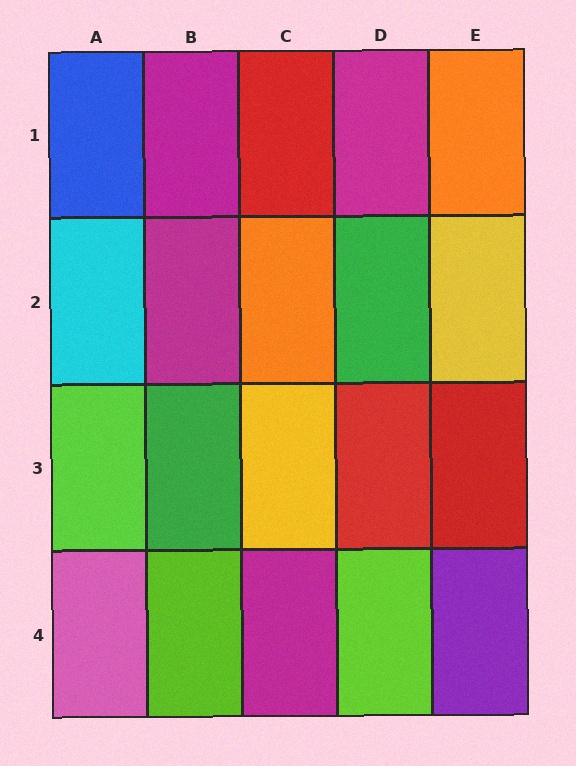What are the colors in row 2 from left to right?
Cyan, magenta, orange, green, yellow.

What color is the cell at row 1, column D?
Magenta.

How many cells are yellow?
2 cells are yellow.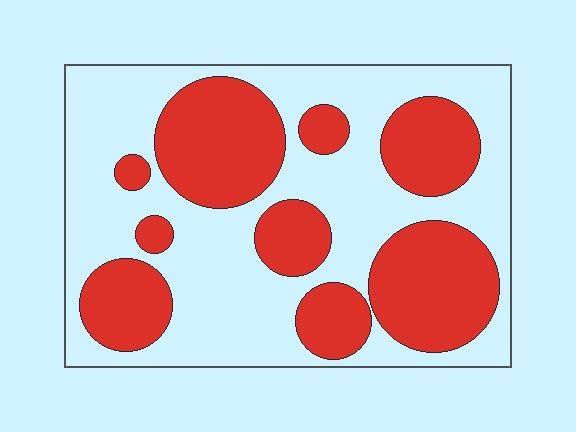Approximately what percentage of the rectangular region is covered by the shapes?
Approximately 40%.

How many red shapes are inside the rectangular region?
9.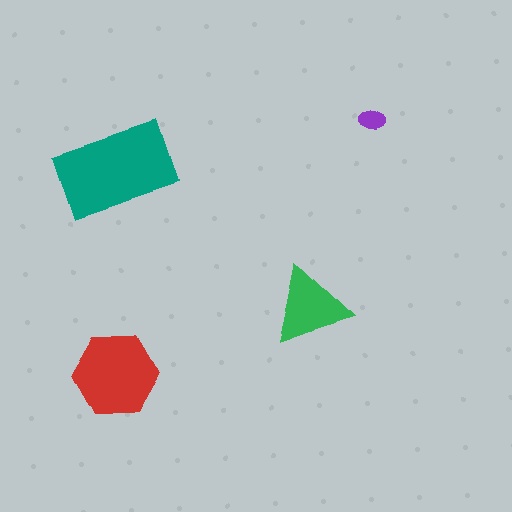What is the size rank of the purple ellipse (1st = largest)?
4th.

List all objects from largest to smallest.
The teal rectangle, the red hexagon, the green triangle, the purple ellipse.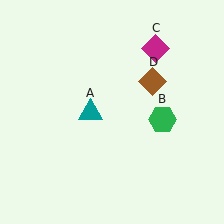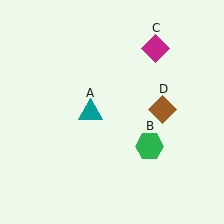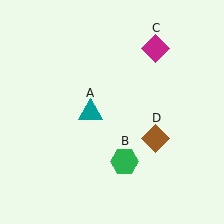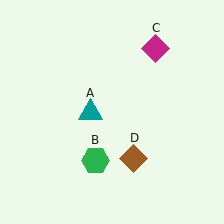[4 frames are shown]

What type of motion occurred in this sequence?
The green hexagon (object B), brown diamond (object D) rotated clockwise around the center of the scene.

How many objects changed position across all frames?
2 objects changed position: green hexagon (object B), brown diamond (object D).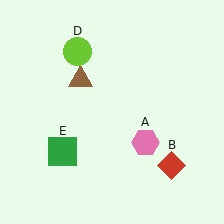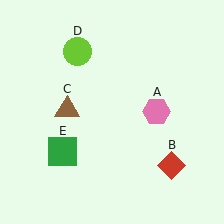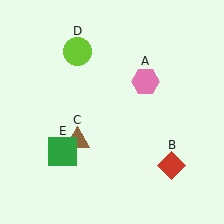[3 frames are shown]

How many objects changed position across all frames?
2 objects changed position: pink hexagon (object A), brown triangle (object C).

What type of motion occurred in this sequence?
The pink hexagon (object A), brown triangle (object C) rotated counterclockwise around the center of the scene.